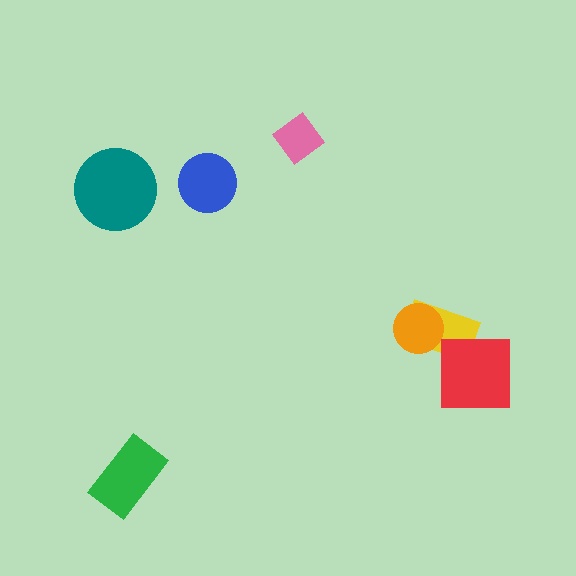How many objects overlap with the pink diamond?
0 objects overlap with the pink diamond.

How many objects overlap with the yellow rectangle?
2 objects overlap with the yellow rectangle.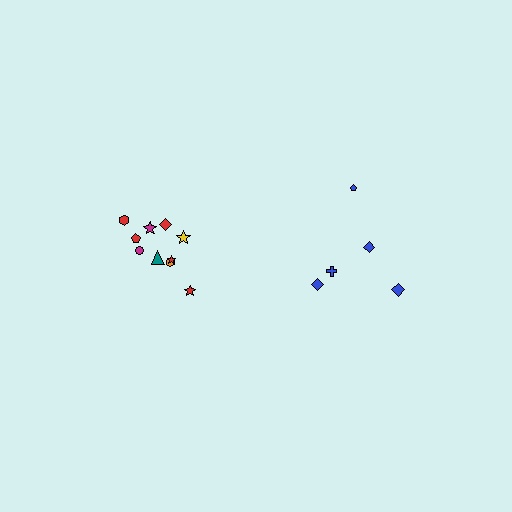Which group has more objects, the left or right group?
The left group.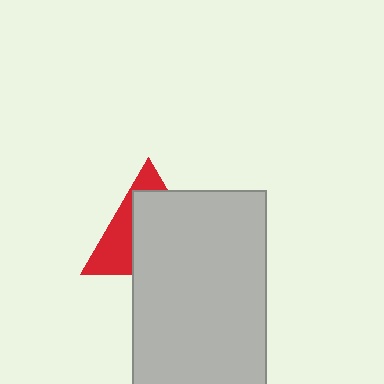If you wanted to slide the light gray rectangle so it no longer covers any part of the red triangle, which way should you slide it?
Slide it toward the lower-right — that is the most direct way to separate the two shapes.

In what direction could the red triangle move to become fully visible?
The red triangle could move toward the upper-left. That would shift it out from behind the light gray rectangle entirely.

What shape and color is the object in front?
The object in front is a light gray rectangle.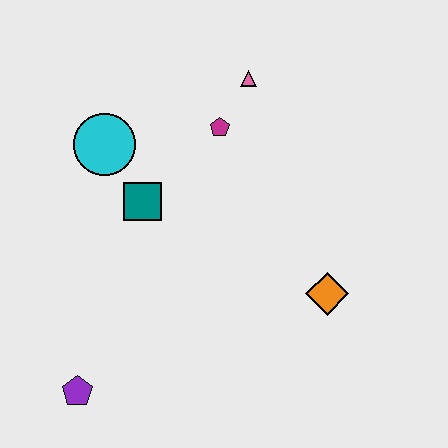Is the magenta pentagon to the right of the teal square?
Yes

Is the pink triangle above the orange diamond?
Yes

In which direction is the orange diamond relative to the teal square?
The orange diamond is to the right of the teal square.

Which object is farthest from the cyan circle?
The orange diamond is farthest from the cyan circle.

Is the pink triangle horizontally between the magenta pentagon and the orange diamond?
Yes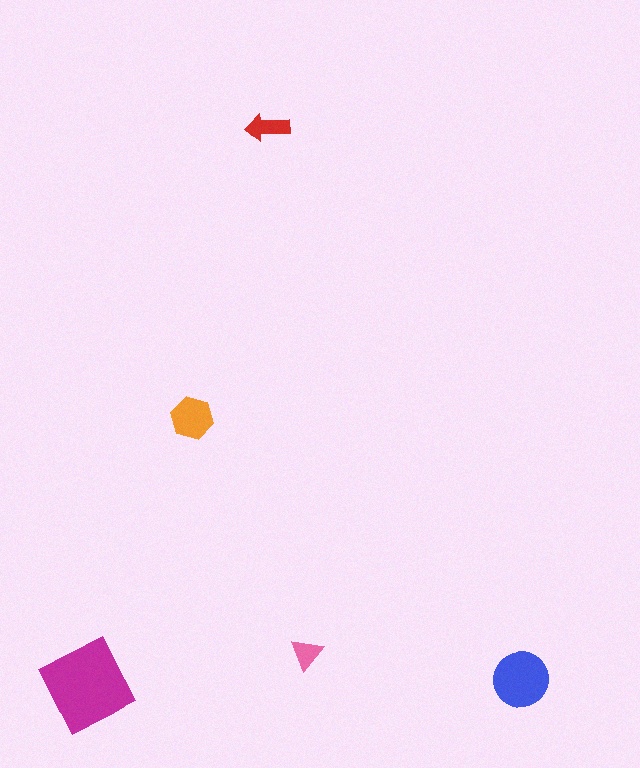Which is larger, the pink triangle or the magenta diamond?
The magenta diamond.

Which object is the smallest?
The pink triangle.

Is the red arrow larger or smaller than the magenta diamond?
Smaller.